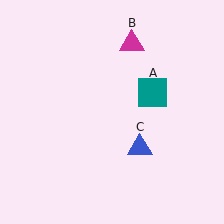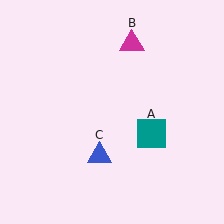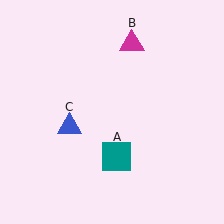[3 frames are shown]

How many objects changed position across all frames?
2 objects changed position: teal square (object A), blue triangle (object C).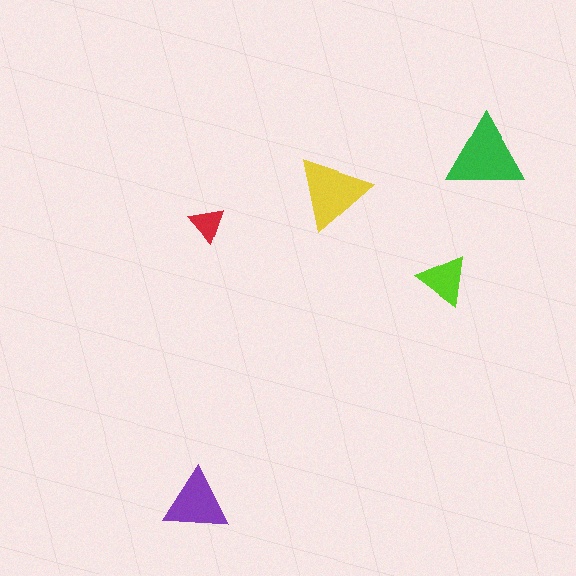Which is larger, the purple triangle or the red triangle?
The purple one.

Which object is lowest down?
The purple triangle is bottommost.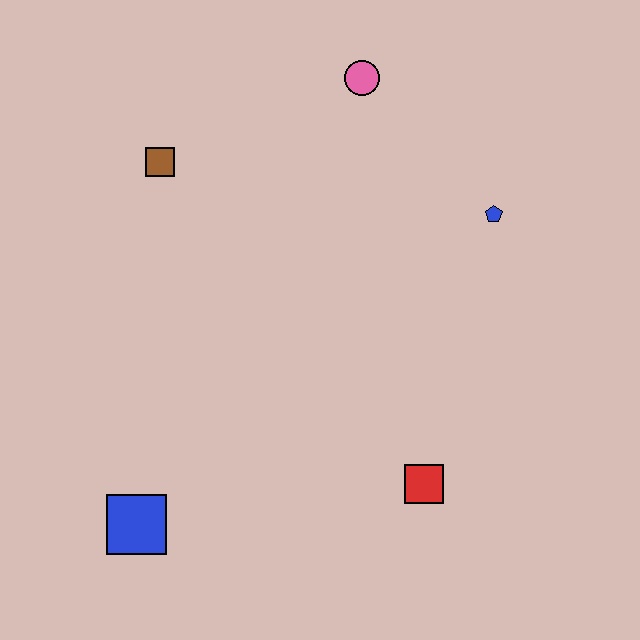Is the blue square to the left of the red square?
Yes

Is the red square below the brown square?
Yes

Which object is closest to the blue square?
The red square is closest to the blue square.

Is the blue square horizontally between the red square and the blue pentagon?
No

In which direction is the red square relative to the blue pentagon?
The red square is below the blue pentagon.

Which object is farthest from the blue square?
The pink circle is farthest from the blue square.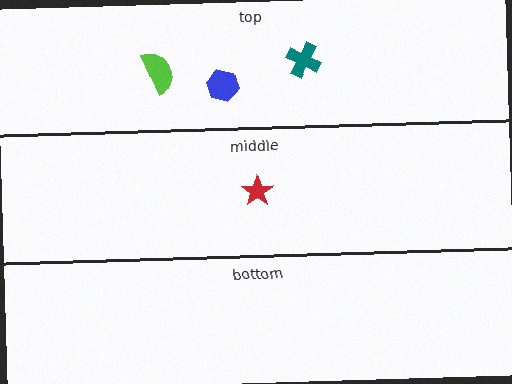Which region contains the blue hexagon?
The top region.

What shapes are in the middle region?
The red star.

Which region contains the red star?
The middle region.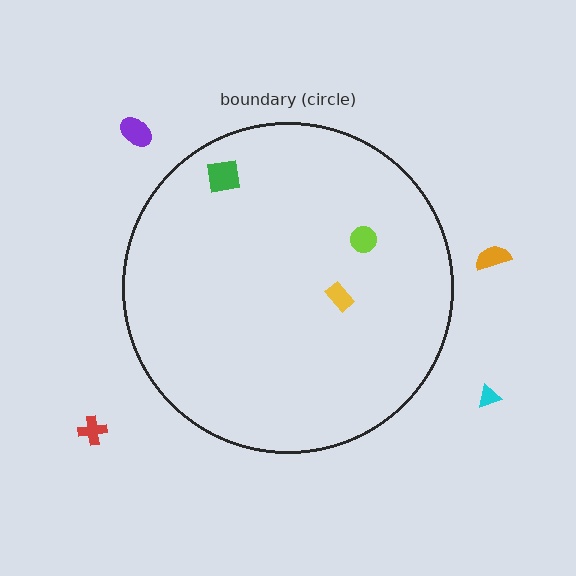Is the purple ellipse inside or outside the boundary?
Outside.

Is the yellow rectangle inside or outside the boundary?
Inside.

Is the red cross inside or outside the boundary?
Outside.